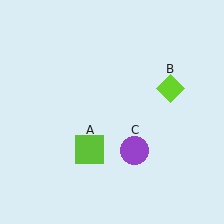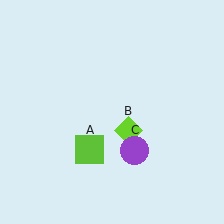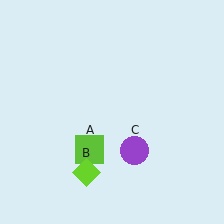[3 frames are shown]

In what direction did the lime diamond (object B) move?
The lime diamond (object B) moved down and to the left.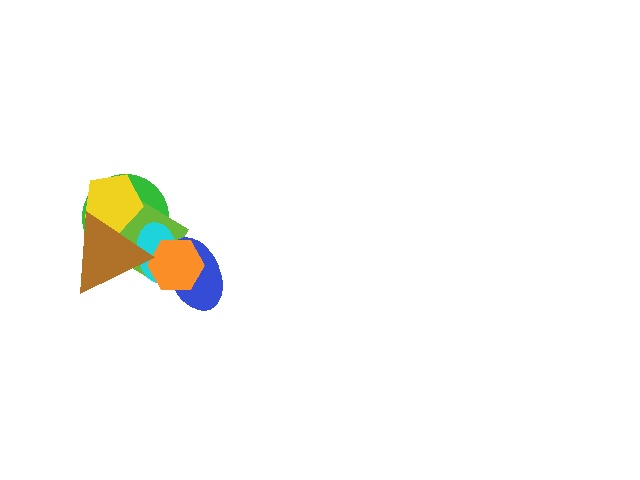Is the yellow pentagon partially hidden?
Yes, it is partially covered by another shape.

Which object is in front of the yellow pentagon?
The brown triangle is in front of the yellow pentagon.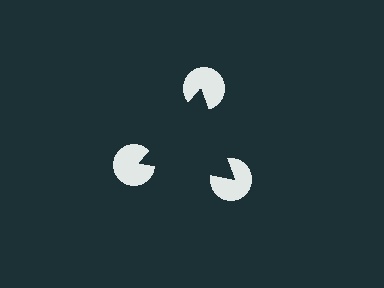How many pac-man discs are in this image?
There are 3 — one at each vertex of the illusory triangle.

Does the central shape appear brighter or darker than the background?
It typically appears slightly darker than the background, even though no actual brightness change is drawn.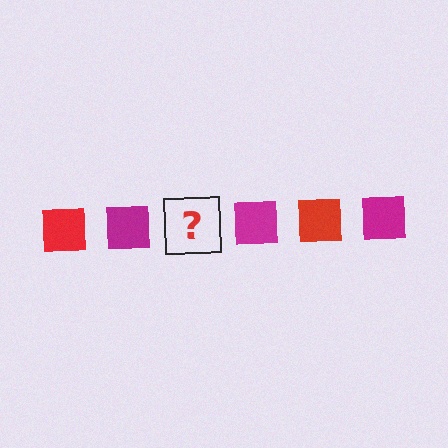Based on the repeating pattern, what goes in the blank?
The blank should be a red square.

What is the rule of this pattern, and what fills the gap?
The rule is that the pattern cycles through red, magenta squares. The gap should be filled with a red square.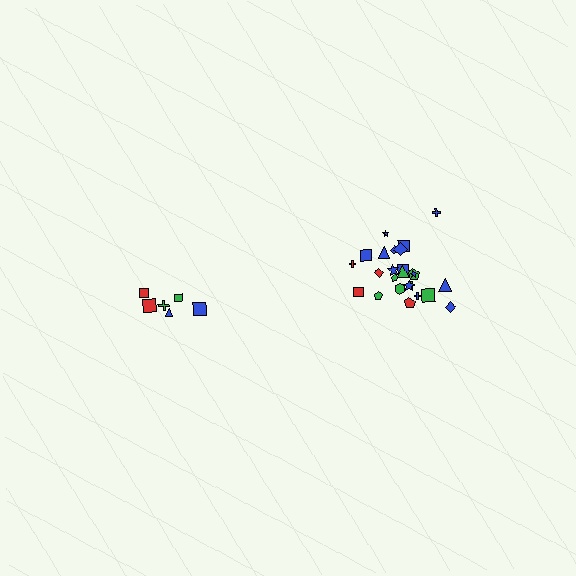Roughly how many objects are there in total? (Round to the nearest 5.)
Roughly 30 objects in total.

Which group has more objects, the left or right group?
The right group.